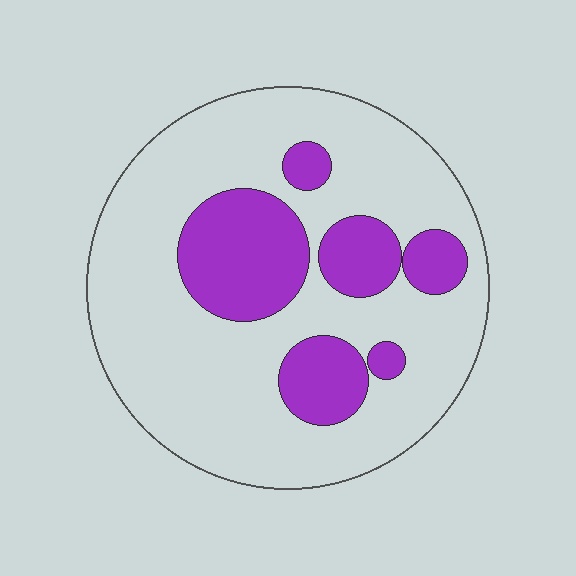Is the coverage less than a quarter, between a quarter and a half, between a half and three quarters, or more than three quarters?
Between a quarter and a half.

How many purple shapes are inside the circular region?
6.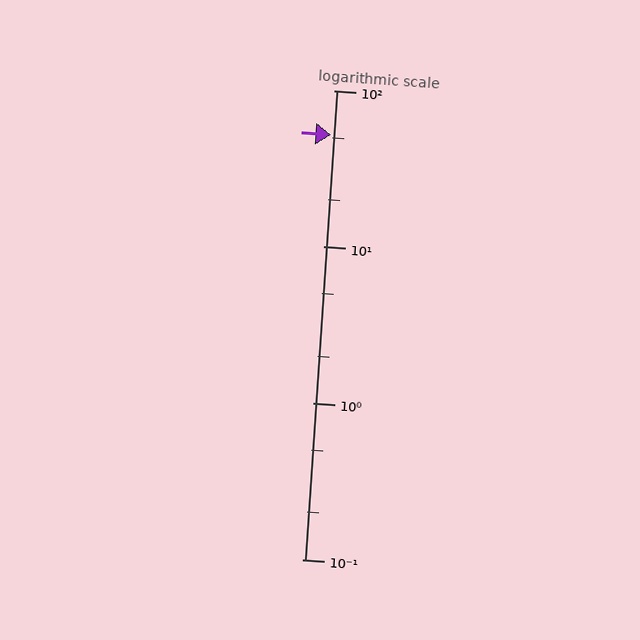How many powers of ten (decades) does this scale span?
The scale spans 3 decades, from 0.1 to 100.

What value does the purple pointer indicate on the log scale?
The pointer indicates approximately 52.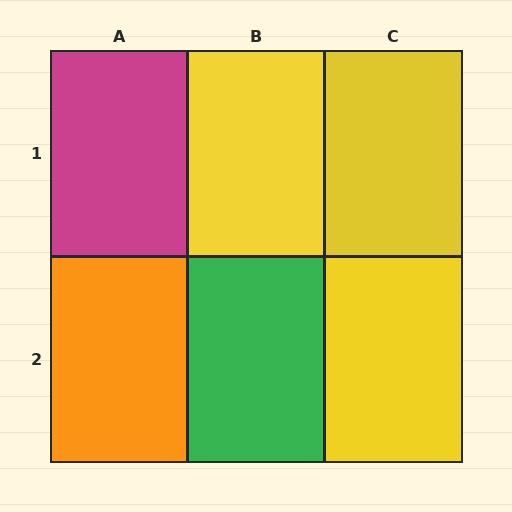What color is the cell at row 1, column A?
Magenta.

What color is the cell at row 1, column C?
Yellow.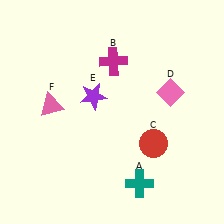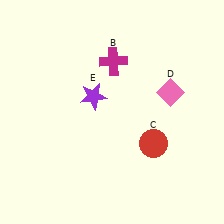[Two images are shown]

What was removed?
The pink triangle (F), the teal cross (A) were removed in Image 2.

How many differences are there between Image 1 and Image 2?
There are 2 differences between the two images.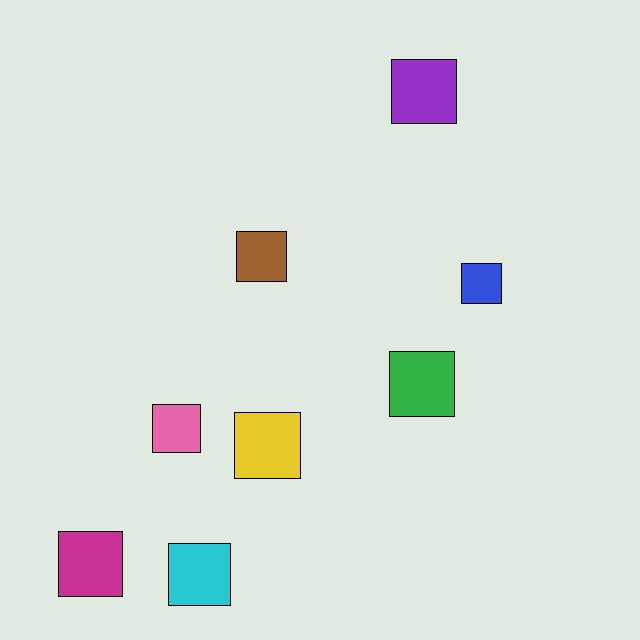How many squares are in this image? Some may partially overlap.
There are 8 squares.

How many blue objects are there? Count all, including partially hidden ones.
There is 1 blue object.